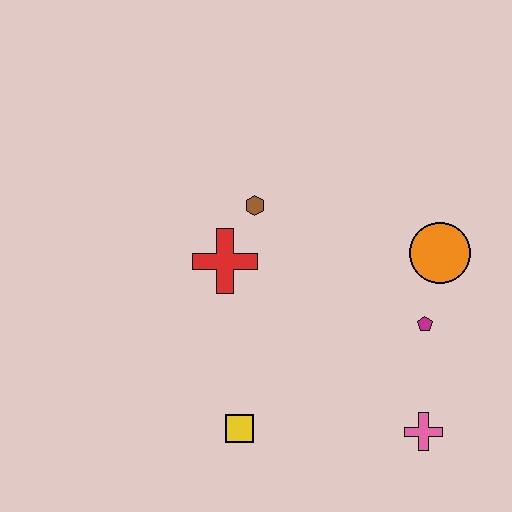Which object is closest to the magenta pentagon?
The orange circle is closest to the magenta pentagon.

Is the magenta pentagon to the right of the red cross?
Yes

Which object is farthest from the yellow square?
The orange circle is farthest from the yellow square.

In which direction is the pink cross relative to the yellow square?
The pink cross is to the right of the yellow square.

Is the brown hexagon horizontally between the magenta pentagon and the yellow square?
Yes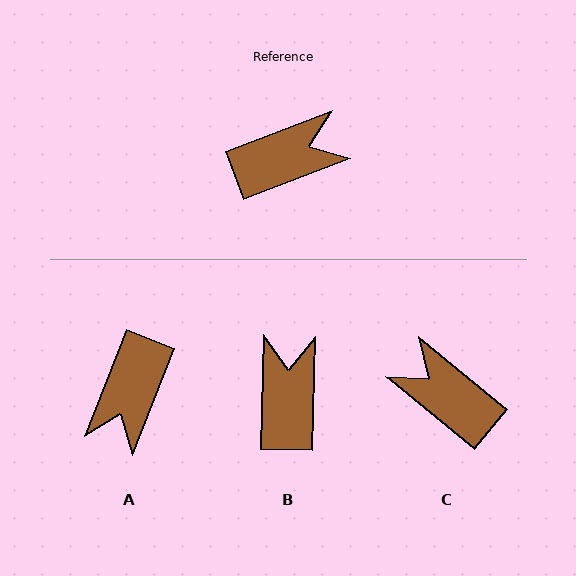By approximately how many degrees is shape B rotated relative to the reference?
Approximately 68 degrees counter-clockwise.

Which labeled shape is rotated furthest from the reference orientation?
A, about 133 degrees away.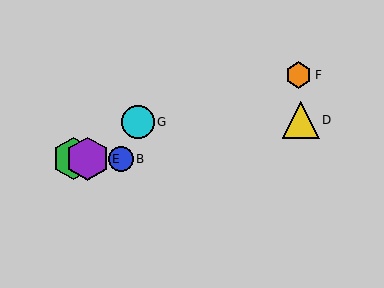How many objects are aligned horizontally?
4 objects (A, B, C, E) are aligned horizontally.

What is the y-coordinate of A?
Object A is at y≈159.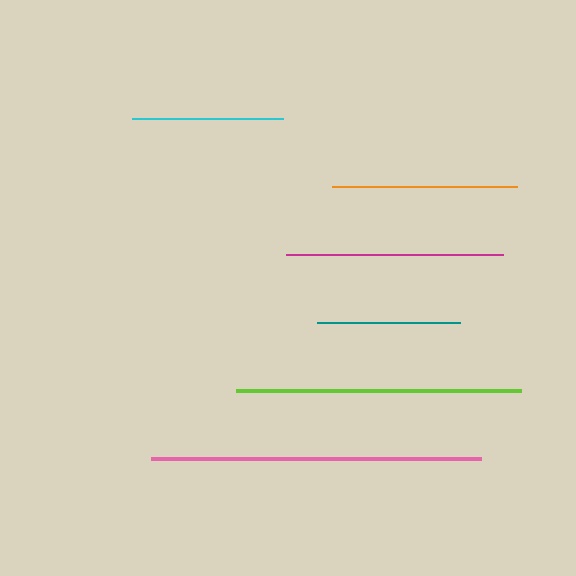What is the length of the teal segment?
The teal segment is approximately 143 pixels long.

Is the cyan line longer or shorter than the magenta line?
The magenta line is longer than the cyan line.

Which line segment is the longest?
The pink line is the longest at approximately 331 pixels.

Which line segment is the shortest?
The teal line is the shortest at approximately 143 pixels.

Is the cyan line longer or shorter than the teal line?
The cyan line is longer than the teal line.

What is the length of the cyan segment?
The cyan segment is approximately 151 pixels long.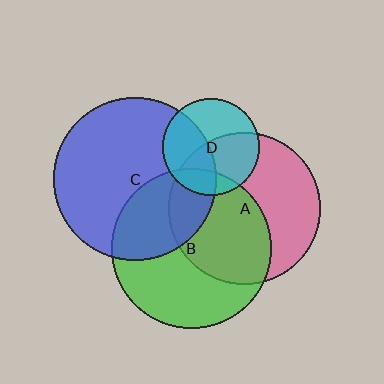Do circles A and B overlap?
Yes.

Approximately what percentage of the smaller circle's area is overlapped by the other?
Approximately 50%.